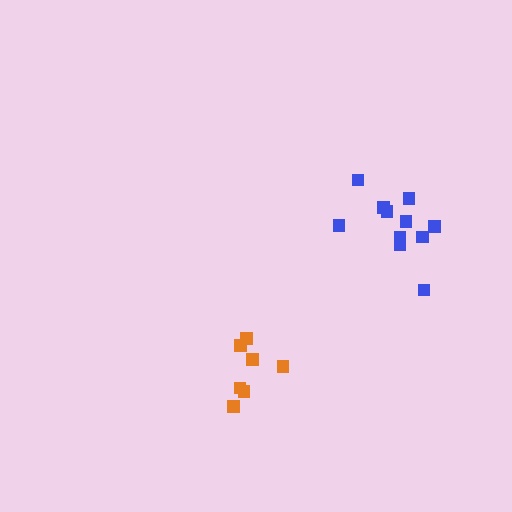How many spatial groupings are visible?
There are 2 spatial groupings.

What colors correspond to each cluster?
The clusters are colored: orange, blue.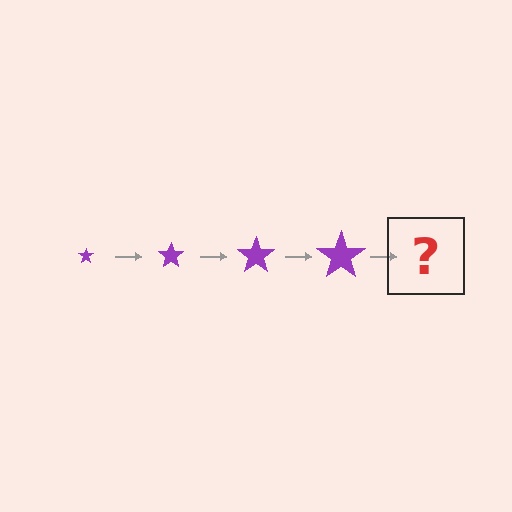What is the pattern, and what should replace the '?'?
The pattern is that the star gets progressively larger each step. The '?' should be a purple star, larger than the previous one.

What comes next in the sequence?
The next element should be a purple star, larger than the previous one.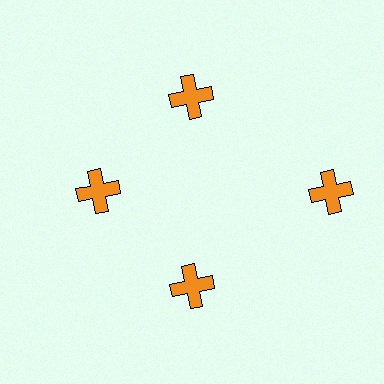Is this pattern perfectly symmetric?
No. The 4 orange crosses are arranged in a ring, but one element near the 3 o'clock position is pushed outward from the center, breaking the 4-fold rotational symmetry.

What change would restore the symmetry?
The symmetry would be restored by moving it inward, back onto the ring so that all 4 crosses sit at equal angles and equal distance from the center.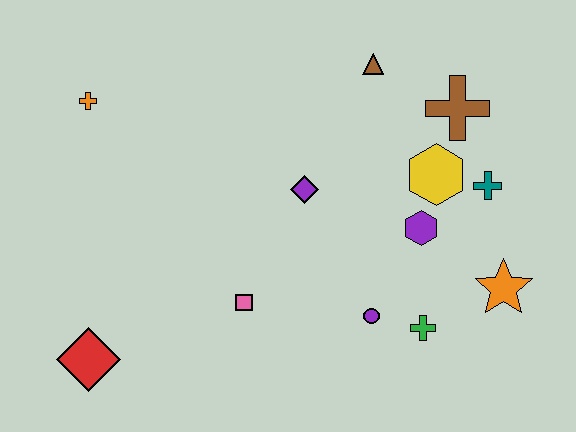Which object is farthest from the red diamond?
The brown cross is farthest from the red diamond.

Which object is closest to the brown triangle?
The brown cross is closest to the brown triangle.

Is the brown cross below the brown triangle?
Yes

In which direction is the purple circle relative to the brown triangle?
The purple circle is below the brown triangle.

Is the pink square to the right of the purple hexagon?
No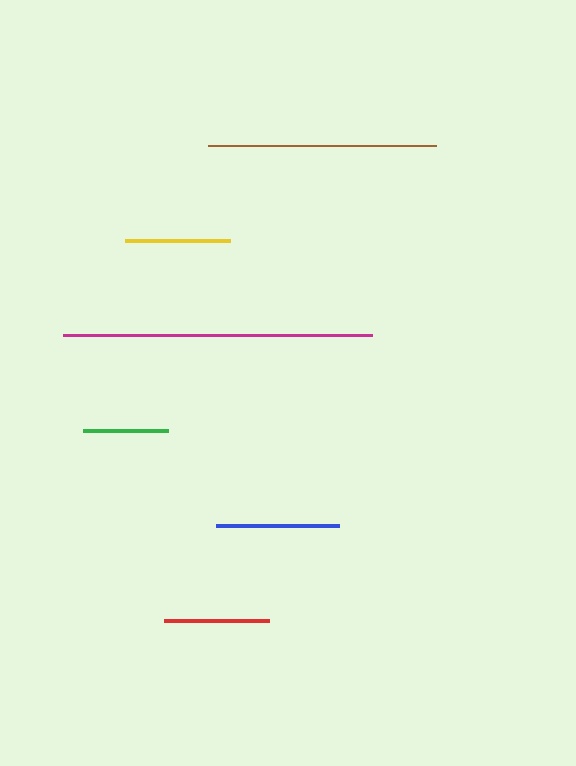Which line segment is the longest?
The magenta line is the longest at approximately 309 pixels.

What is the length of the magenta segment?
The magenta segment is approximately 309 pixels long.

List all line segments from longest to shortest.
From longest to shortest: magenta, brown, blue, yellow, red, green.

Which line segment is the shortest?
The green line is the shortest at approximately 84 pixels.